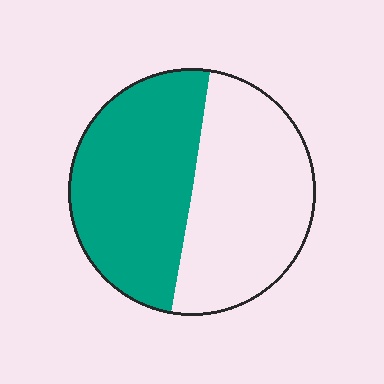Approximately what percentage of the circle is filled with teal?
Approximately 50%.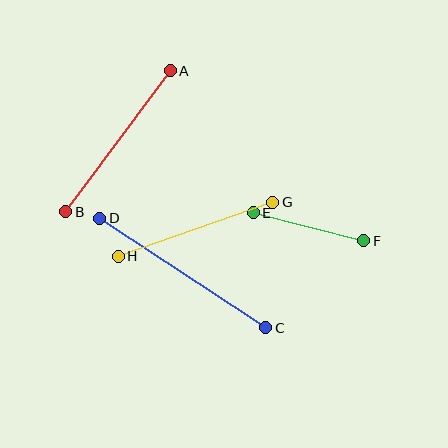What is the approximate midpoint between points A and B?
The midpoint is at approximately (118, 141) pixels.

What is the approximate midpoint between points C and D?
The midpoint is at approximately (183, 273) pixels.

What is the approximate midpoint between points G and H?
The midpoint is at approximately (195, 229) pixels.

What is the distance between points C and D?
The distance is approximately 199 pixels.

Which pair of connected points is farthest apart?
Points C and D are farthest apart.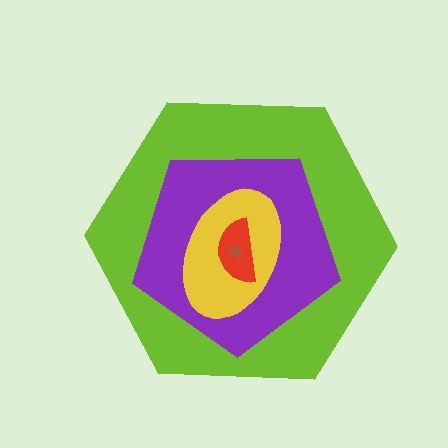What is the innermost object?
The brown star.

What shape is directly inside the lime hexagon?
The purple pentagon.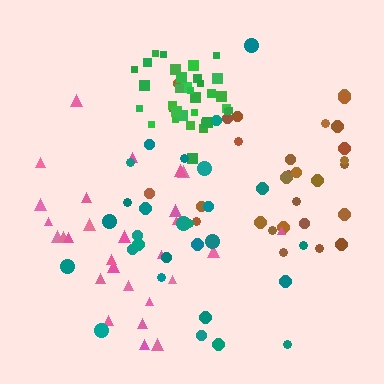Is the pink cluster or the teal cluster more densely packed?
Teal.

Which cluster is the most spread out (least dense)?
Pink.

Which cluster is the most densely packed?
Green.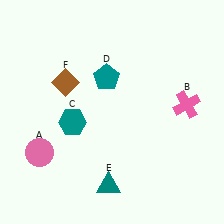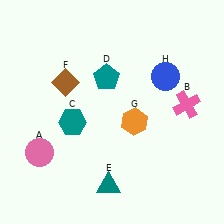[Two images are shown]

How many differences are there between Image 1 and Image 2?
There are 2 differences between the two images.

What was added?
An orange hexagon (G), a blue circle (H) were added in Image 2.